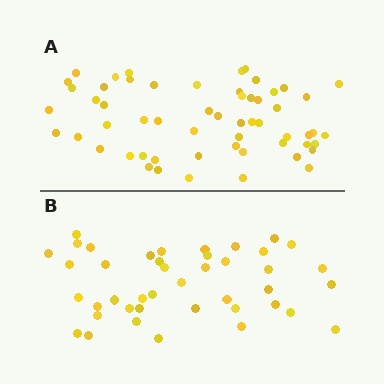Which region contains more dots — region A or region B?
Region A (the top region) has more dots.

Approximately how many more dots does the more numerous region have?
Region A has approximately 15 more dots than region B.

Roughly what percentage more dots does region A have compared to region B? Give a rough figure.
About 35% more.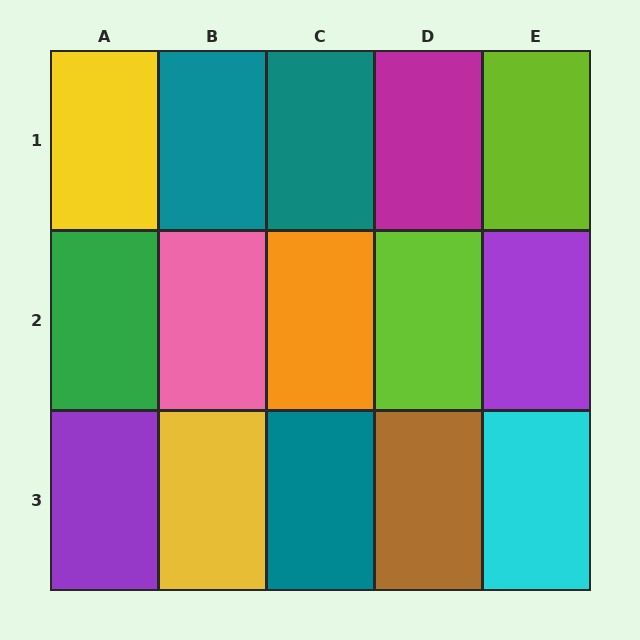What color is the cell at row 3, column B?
Yellow.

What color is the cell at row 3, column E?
Cyan.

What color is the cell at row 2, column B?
Pink.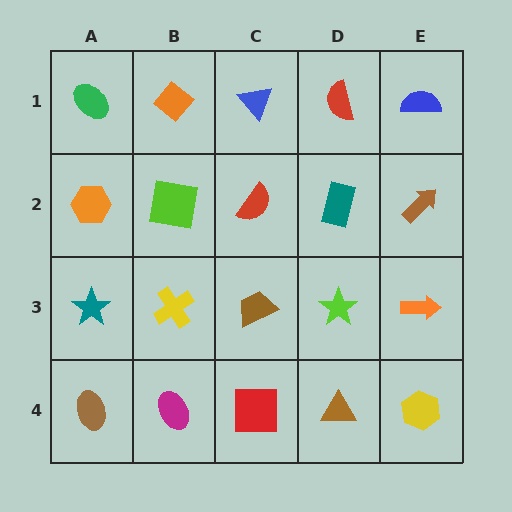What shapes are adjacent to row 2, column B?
An orange diamond (row 1, column B), a yellow cross (row 3, column B), an orange hexagon (row 2, column A), a red semicircle (row 2, column C).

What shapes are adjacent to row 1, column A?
An orange hexagon (row 2, column A), an orange diamond (row 1, column B).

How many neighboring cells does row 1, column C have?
3.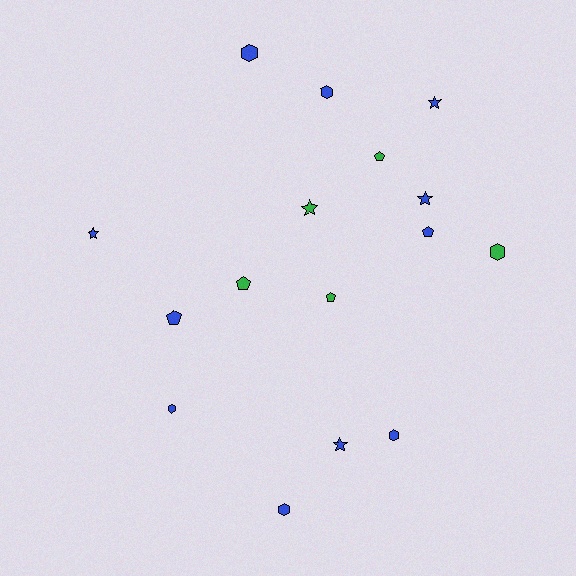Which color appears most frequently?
Blue, with 11 objects.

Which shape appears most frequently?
Hexagon, with 6 objects.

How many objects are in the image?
There are 16 objects.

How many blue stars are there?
There are 4 blue stars.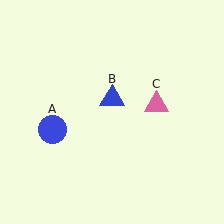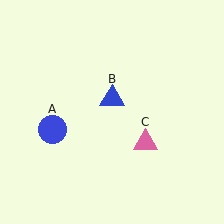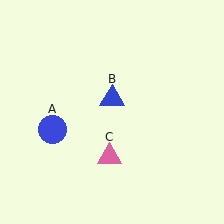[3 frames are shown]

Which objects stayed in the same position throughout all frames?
Blue circle (object A) and blue triangle (object B) remained stationary.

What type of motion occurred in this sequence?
The pink triangle (object C) rotated clockwise around the center of the scene.